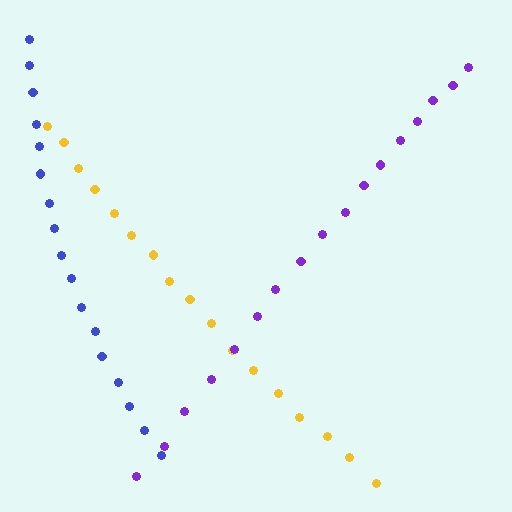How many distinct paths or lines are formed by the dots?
There are 3 distinct paths.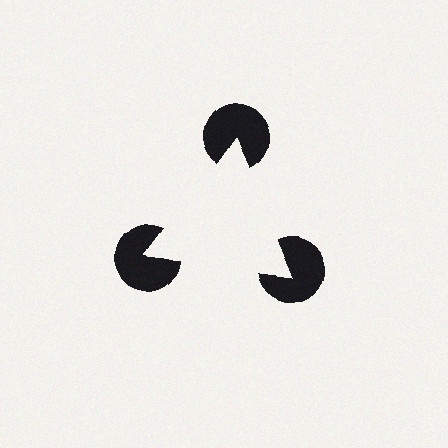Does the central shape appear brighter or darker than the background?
It typically appears slightly brighter than the background, even though no actual brightness change is drawn.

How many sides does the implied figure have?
3 sides.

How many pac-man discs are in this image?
There are 3 — one at each vertex of the illusory triangle.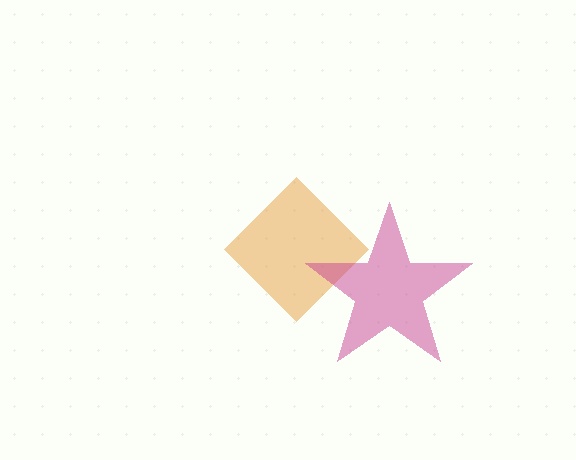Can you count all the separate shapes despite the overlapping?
Yes, there are 2 separate shapes.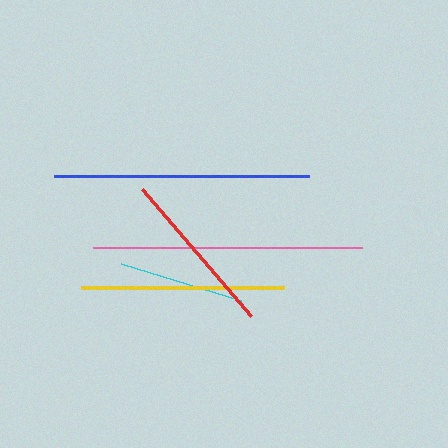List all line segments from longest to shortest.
From longest to shortest: pink, blue, yellow, red, cyan.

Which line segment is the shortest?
The cyan line is the shortest at approximately 126 pixels.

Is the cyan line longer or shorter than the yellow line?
The yellow line is longer than the cyan line.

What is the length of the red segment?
The red segment is approximately 167 pixels long.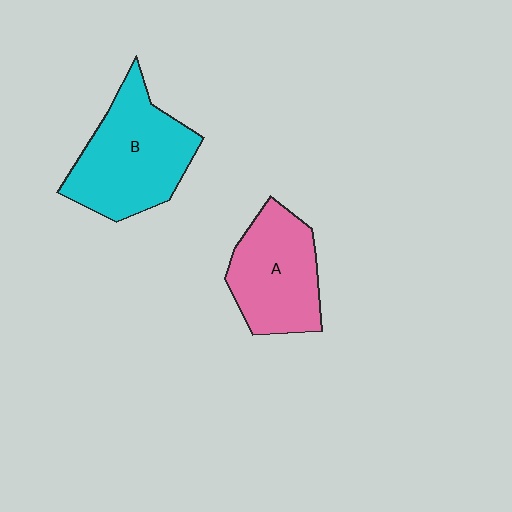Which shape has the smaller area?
Shape A (pink).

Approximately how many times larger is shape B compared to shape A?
Approximately 1.2 times.